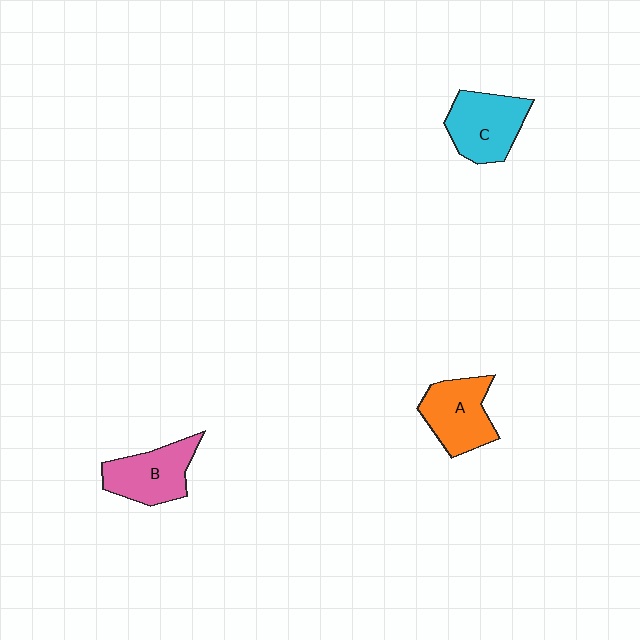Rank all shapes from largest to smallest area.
From largest to smallest: C (cyan), A (orange), B (pink).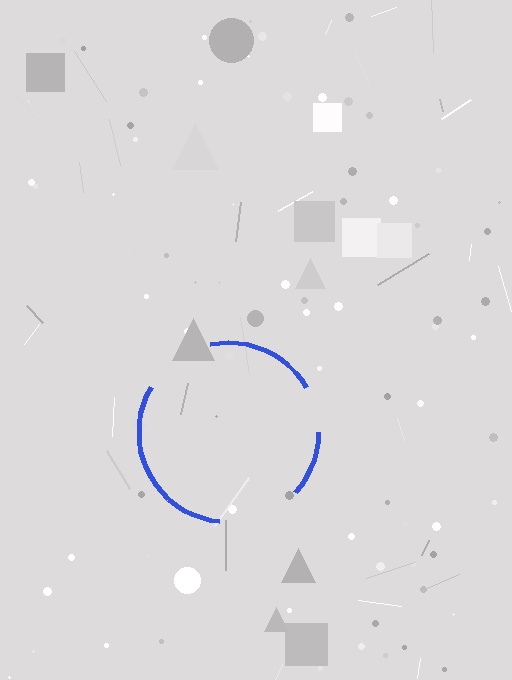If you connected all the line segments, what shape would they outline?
They would outline a circle.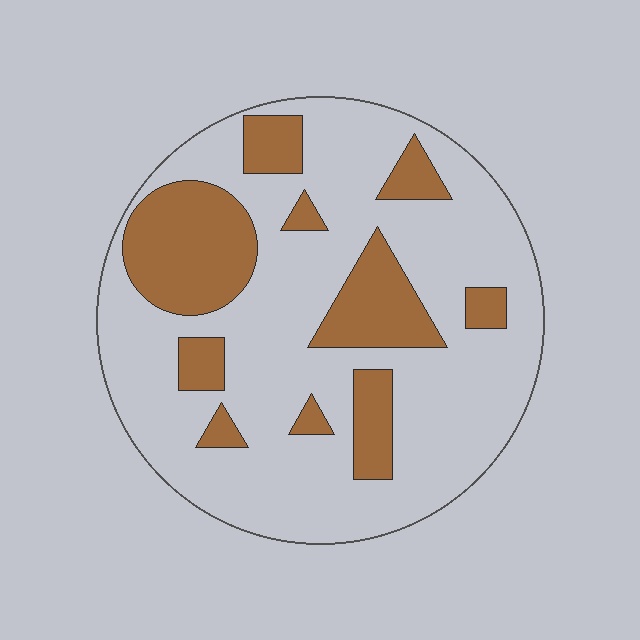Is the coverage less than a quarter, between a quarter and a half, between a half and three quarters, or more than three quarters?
Between a quarter and a half.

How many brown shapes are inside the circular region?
10.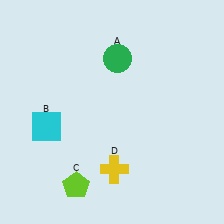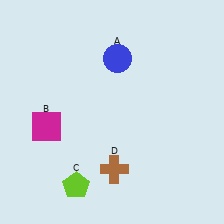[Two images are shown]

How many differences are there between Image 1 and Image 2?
There are 3 differences between the two images.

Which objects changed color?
A changed from green to blue. B changed from cyan to magenta. D changed from yellow to brown.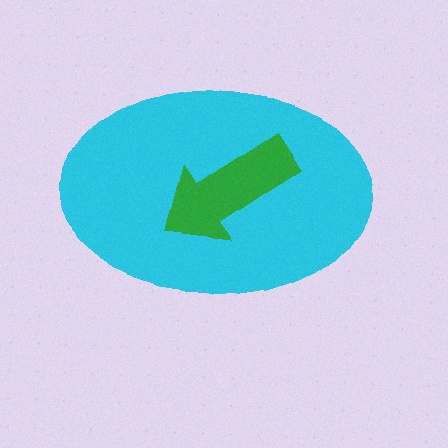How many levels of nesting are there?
2.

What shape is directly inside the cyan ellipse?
The green arrow.